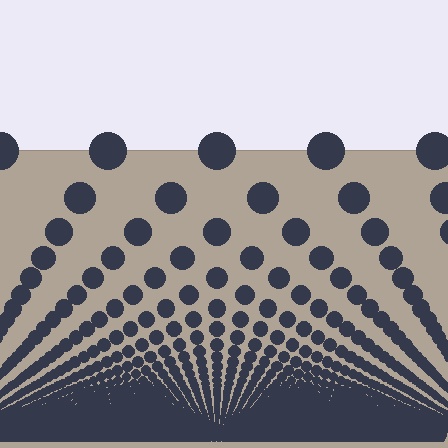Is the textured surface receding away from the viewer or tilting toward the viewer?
The surface appears to tilt toward the viewer. Texture elements get larger and sparser toward the top.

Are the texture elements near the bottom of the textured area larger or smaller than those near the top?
Smaller. The gradient is inverted — elements near the bottom are smaller and denser.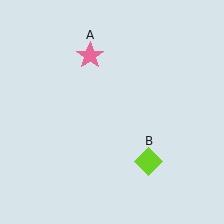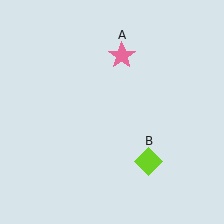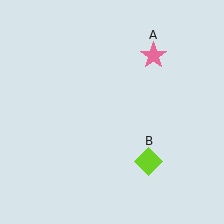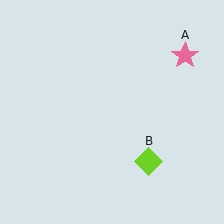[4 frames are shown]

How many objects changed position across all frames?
1 object changed position: pink star (object A).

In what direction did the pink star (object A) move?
The pink star (object A) moved right.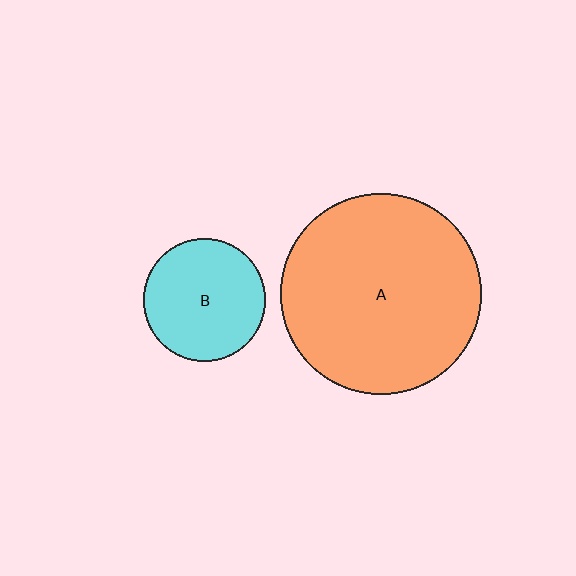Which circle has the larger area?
Circle A (orange).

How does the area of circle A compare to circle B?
Approximately 2.7 times.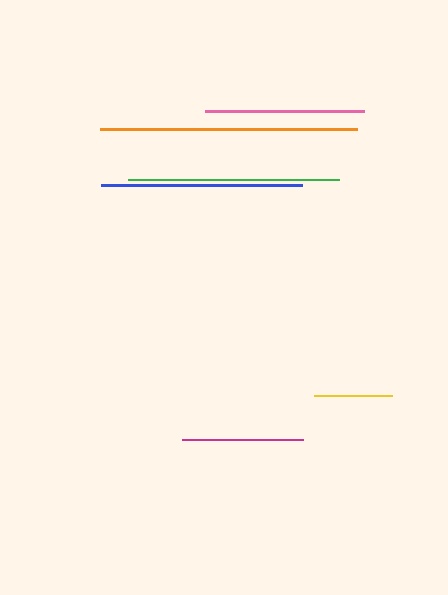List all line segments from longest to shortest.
From longest to shortest: orange, green, blue, pink, magenta, yellow.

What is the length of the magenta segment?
The magenta segment is approximately 122 pixels long.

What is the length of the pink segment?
The pink segment is approximately 158 pixels long.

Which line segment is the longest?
The orange line is the longest at approximately 257 pixels.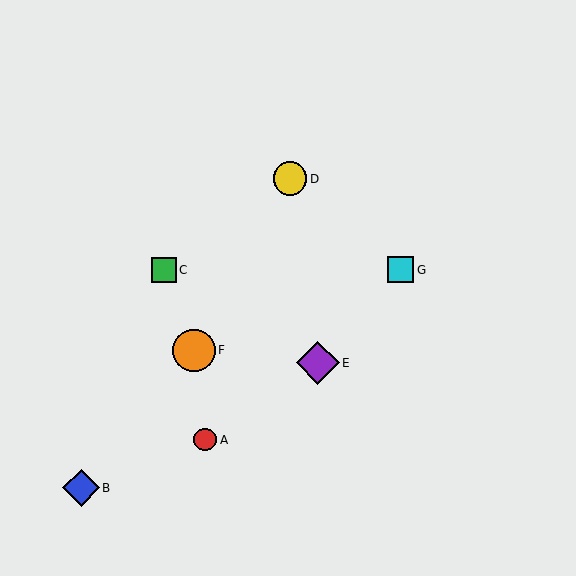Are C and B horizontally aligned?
No, C is at y≈270 and B is at y≈488.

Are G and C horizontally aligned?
Yes, both are at y≈270.